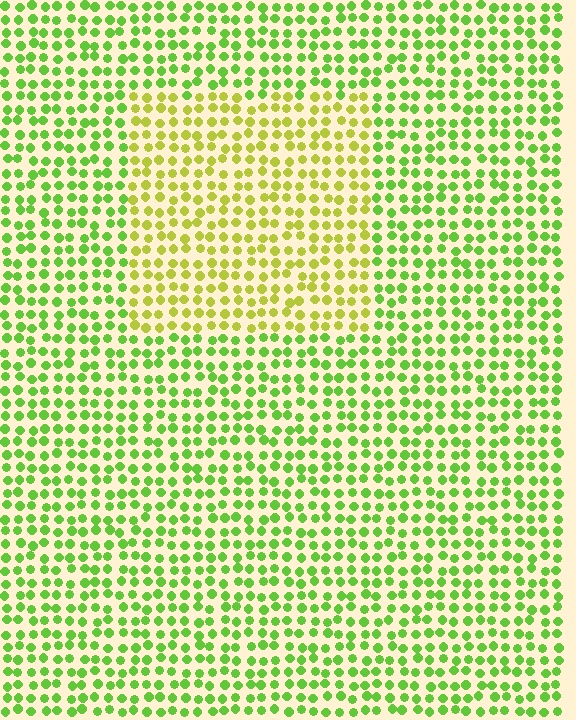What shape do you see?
I see a rectangle.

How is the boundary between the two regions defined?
The boundary is defined purely by a slight shift in hue (about 35 degrees). Spacing, size, and orientation are identical on both sides.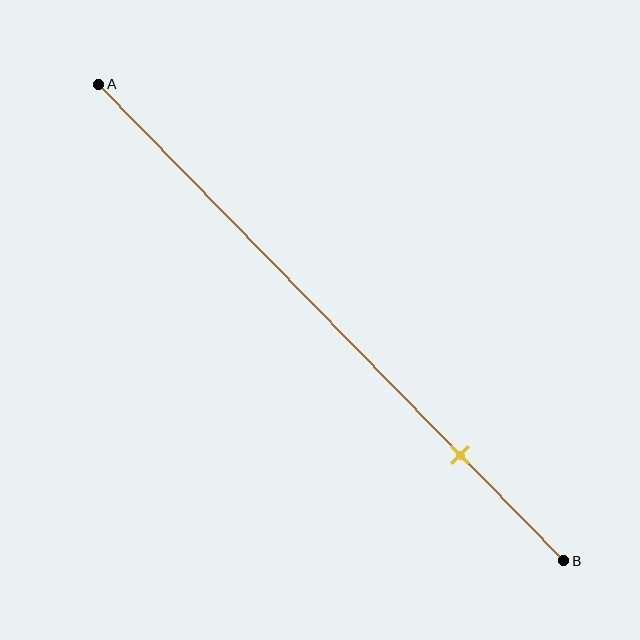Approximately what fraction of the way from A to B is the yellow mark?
The yellow mark is approximately 80% of the way from A to B.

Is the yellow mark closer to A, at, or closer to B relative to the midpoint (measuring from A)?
The yellow mark is closer to point B than the midpoint of segment AB.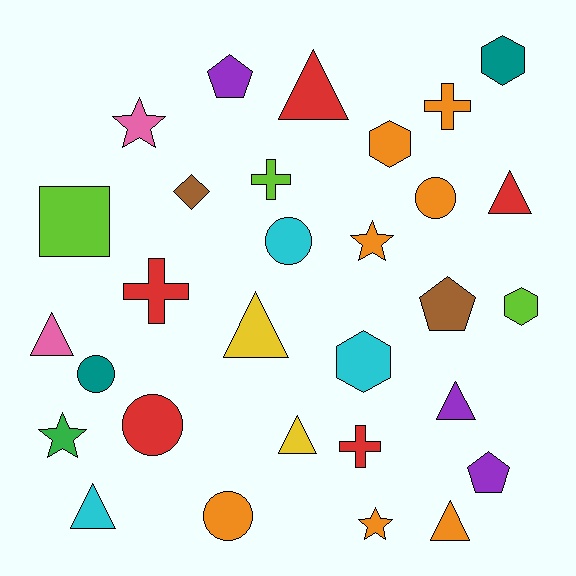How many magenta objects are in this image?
There are no magenta objects.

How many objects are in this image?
There are 30 objects.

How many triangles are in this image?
There are 8 triangles.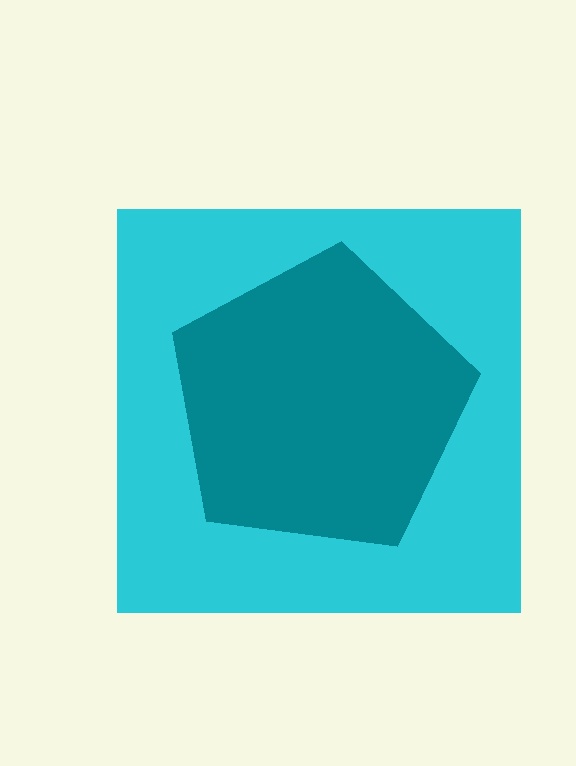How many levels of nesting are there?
2.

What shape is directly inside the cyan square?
The teal pentagon.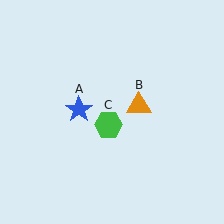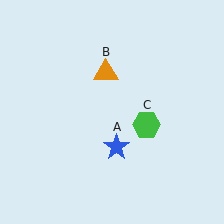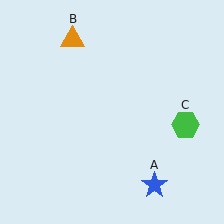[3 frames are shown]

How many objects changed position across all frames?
3 objects changed position: blue star (object A), orange triangle (object B), green hexagon (object C).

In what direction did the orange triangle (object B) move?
The orange triangle (object B) moved up and to the left.